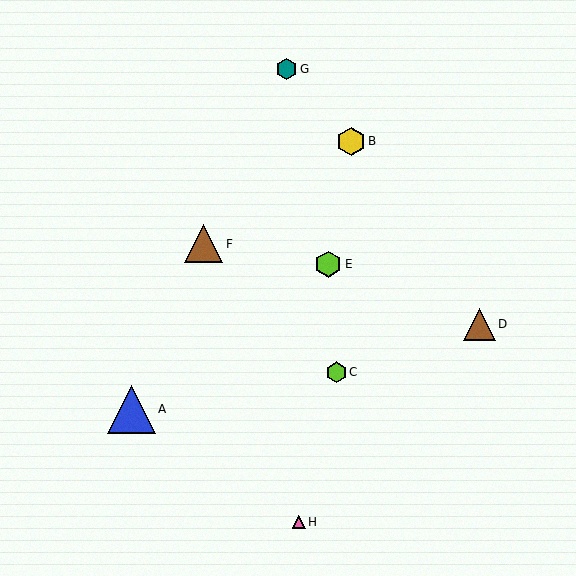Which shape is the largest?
The blue triangle (labeled A) is the largest.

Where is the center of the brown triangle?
The center of the brown triangle is at (479, 325).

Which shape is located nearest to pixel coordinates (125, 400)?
The blue triangle (labeled A) at (131, 409) is nearest to that location.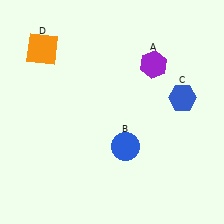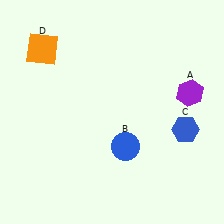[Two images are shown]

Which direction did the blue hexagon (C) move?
The blue hexagon (C) moved down.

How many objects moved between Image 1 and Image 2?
2 objects moved between the two images.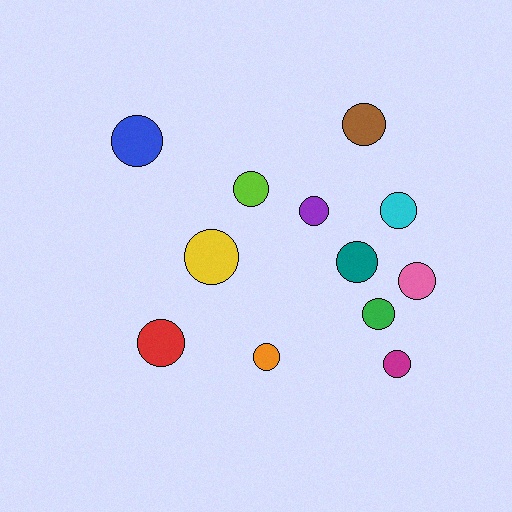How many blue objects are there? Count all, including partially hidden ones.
There is 1 blue object.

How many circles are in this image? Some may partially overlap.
There are 12 circles.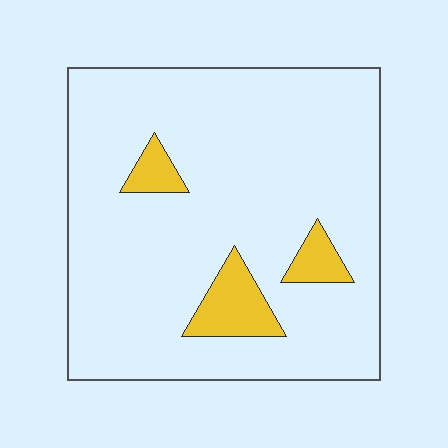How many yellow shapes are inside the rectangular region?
3.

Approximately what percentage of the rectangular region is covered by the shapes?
Approximately 10%.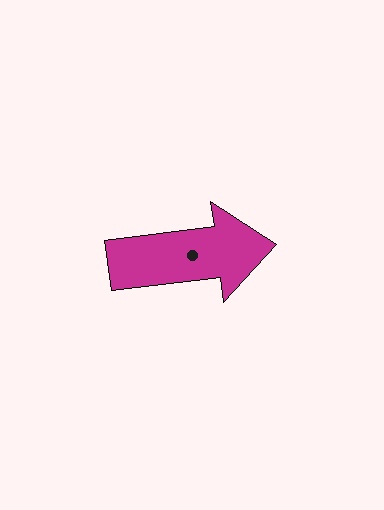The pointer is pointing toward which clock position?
Roughly 3 o'clock.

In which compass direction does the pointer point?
East.